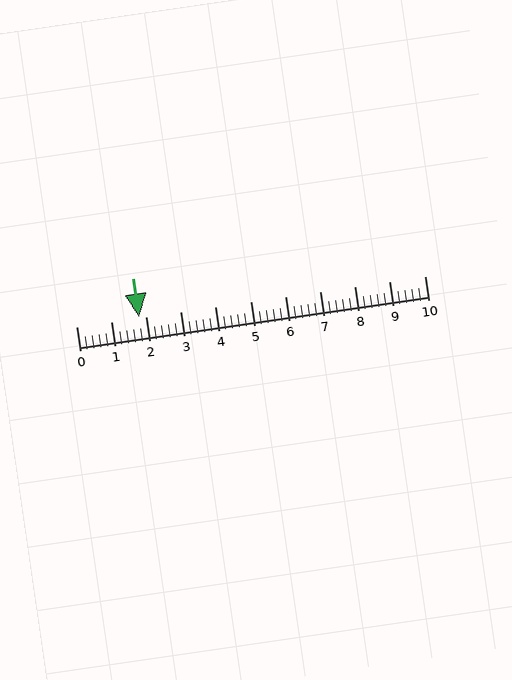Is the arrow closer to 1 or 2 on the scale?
The arrow is closer to 2.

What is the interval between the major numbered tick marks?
The major tick marks are spaced 1 units apart.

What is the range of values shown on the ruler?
The ruler shows values from 0 to 10.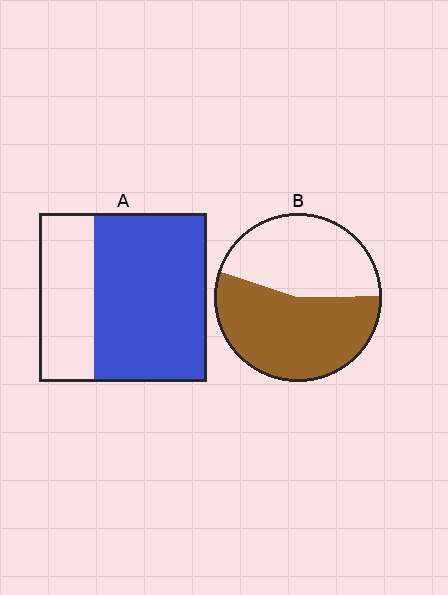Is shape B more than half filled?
Yes.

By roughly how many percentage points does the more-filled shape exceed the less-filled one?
By roughly 10 percentage points (A over B).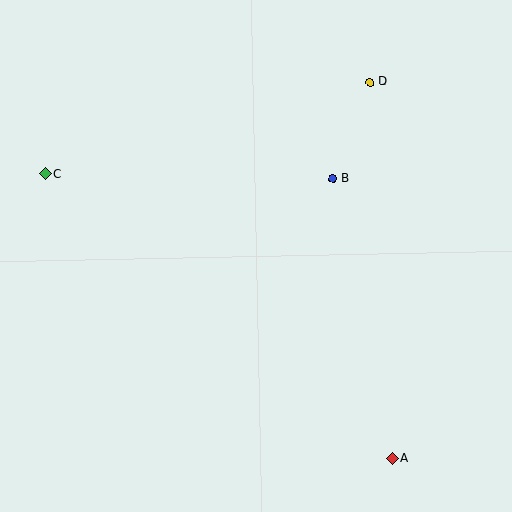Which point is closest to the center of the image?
Point B at (333, 179) is closest to the center.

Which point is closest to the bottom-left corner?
Point C is closest to the bottom-left corner.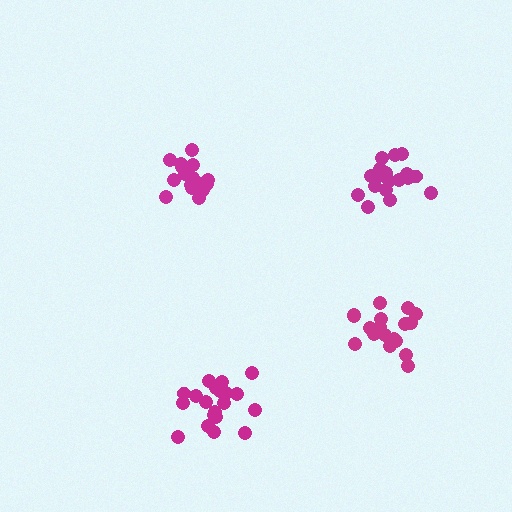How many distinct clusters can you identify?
There are 4 distinct clusters.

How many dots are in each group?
Group 1: 18 dots, Group 2: 19 dots, Group 3: 20 dots, Group 4: 18 dots (75 total).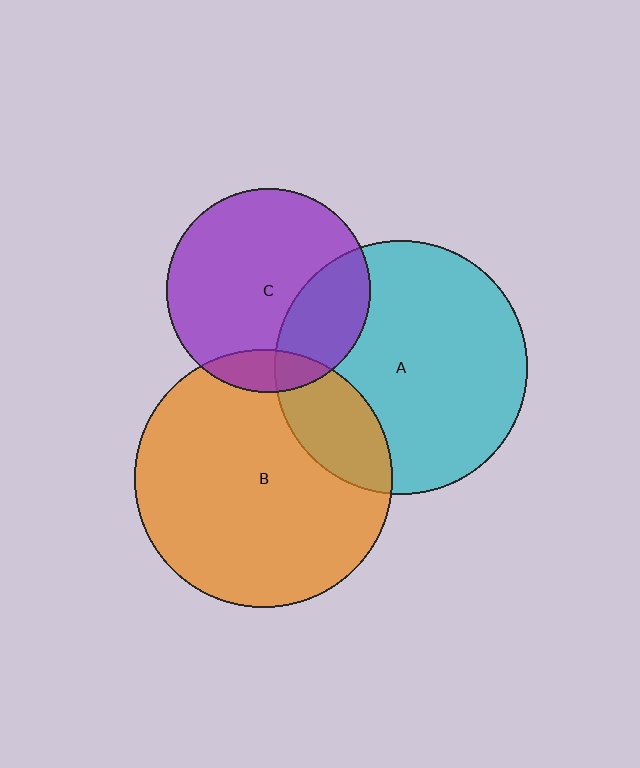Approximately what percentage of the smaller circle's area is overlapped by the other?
Approximately 25%.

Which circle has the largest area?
Circle B (orange).